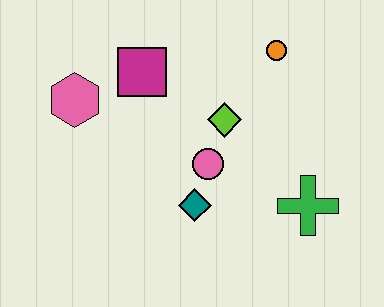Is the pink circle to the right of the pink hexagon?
Yes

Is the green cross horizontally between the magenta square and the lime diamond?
No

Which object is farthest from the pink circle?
The pink hexagon is farthest from the pink circle.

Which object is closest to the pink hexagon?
The magenta square is closest to the pink hexagon.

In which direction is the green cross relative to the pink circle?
The green cross is to the right of the pink circle.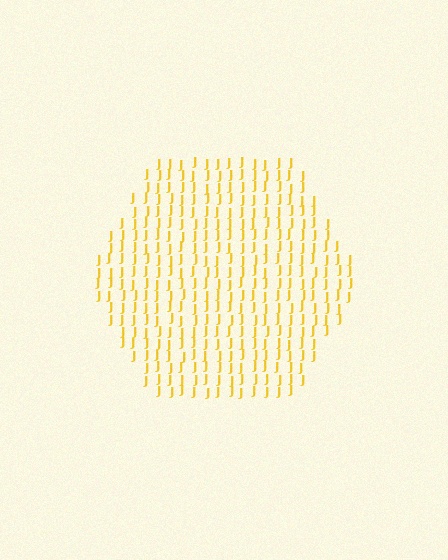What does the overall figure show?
The overall figure shows a hexagon.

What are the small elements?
The small elements are letter J's.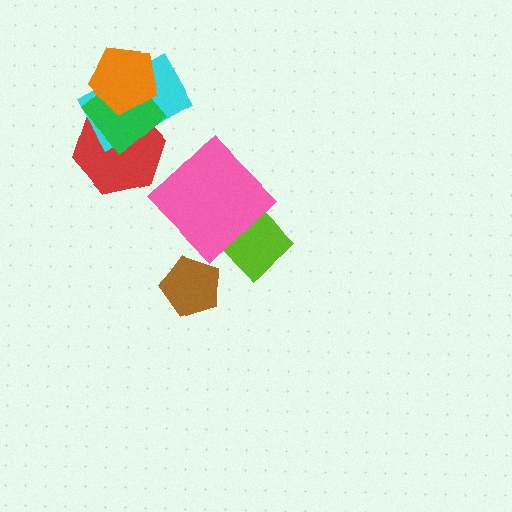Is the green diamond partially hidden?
Yes, it is partially covered by another shape.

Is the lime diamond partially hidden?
Yes, it is partially covered by another shape.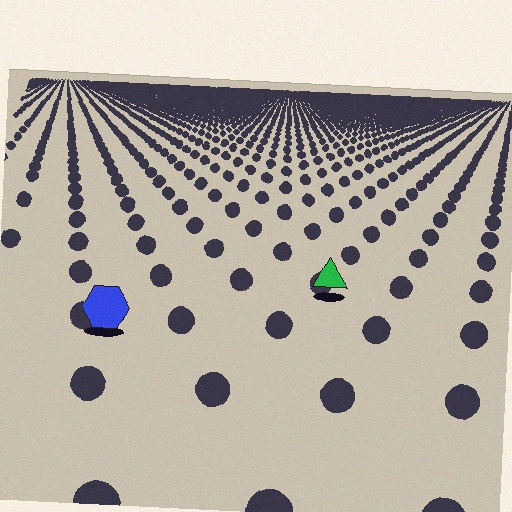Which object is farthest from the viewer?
The green triangle is farthest from the viewer. It appears smaller and the ground texture around it is denser.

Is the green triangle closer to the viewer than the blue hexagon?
No. The blue hexagon is closer — you can tell from the texture gradient: the ground texture is coarser near it.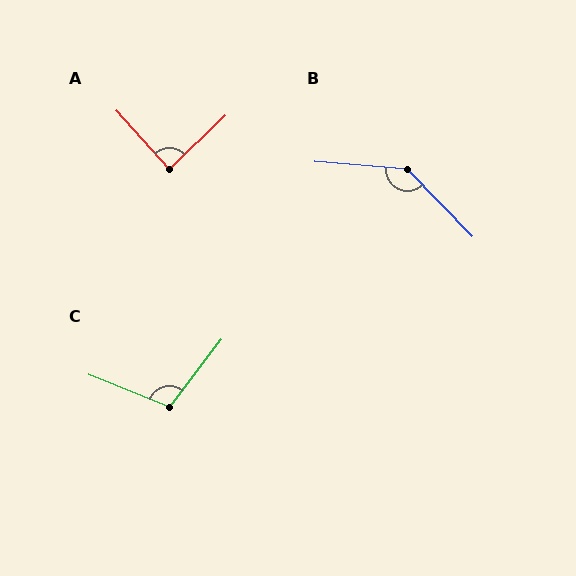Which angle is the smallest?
A, at approximately 88 degrees.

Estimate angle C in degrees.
Approximately 105 degrees.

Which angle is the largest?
B, at approximately 139 degrees.